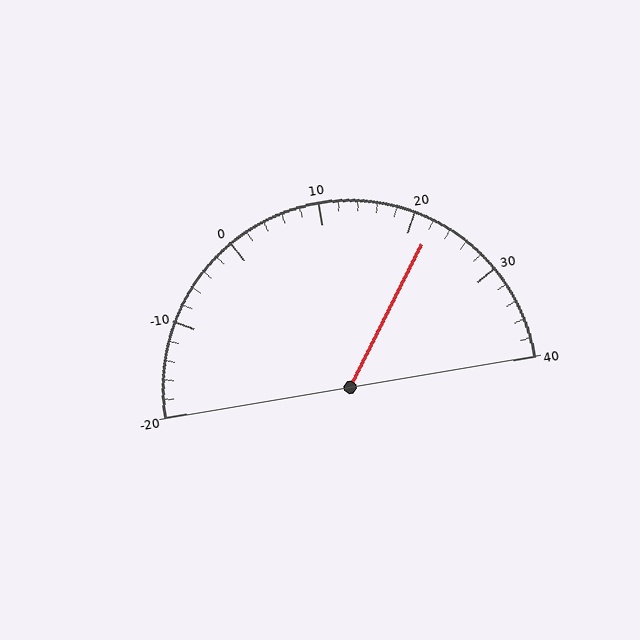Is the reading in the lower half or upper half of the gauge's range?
The reading is in the upper half of the range (-20 to 40).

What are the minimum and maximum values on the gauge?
The gauge ranges from -20 to 40.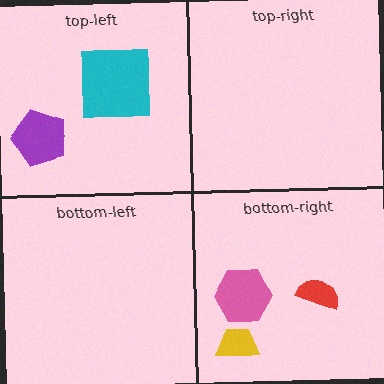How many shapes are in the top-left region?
2.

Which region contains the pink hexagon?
The bottom-right region.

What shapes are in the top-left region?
The purple pentagon, the cyan square.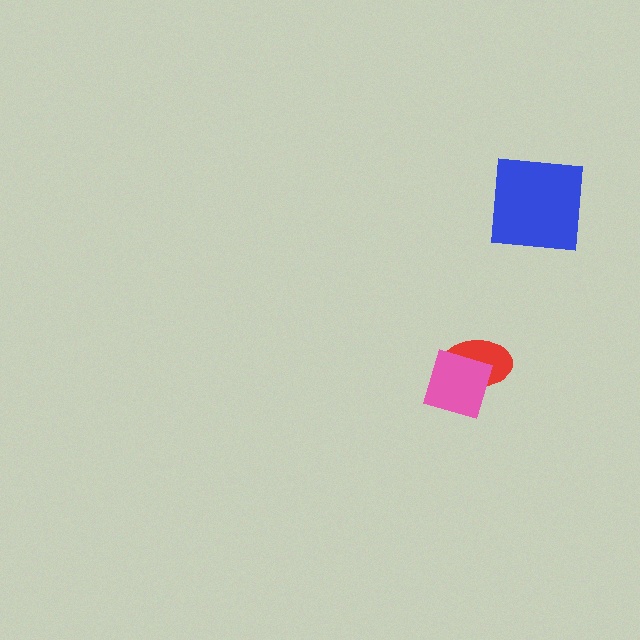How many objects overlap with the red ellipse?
1 object overlaps with the red ellipse.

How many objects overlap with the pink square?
1 object overlaps with the pink square.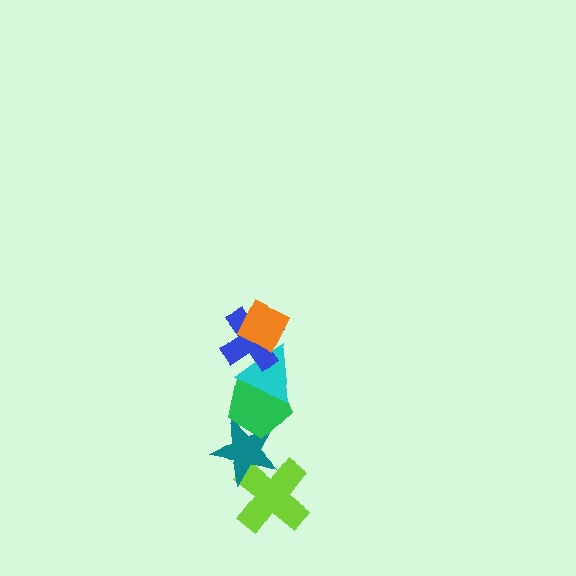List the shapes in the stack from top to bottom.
From top to bottom: the orange diamond, the blue cross, the cyan triangle, the green pentagon, the teal star, the lime cross.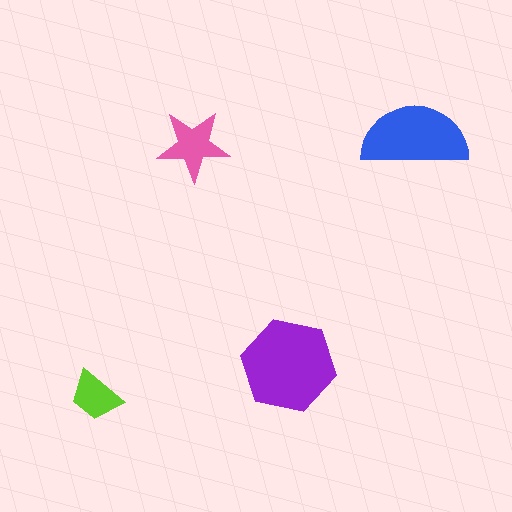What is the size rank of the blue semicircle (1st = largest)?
2nd.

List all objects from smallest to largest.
The lime trapezoid, the pink star, the blue semicircle, the purple hexagon.